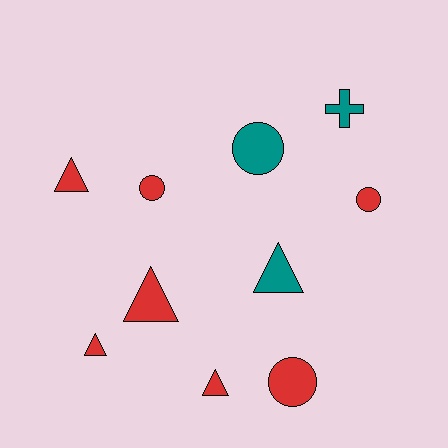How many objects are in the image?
There are 10 objects.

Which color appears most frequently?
Red, with 7 objects.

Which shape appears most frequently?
Triangle, with 5 objects.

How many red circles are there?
There are 3 red circles.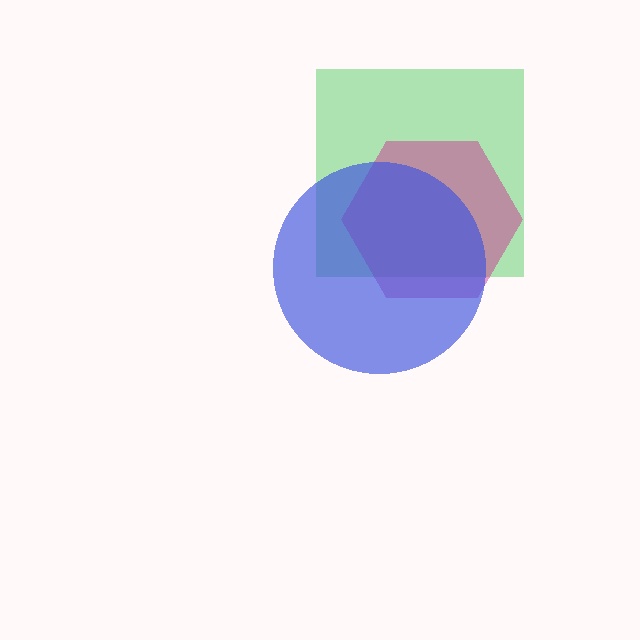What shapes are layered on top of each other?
The layered shapes are: a green square, a magenta hexagon, a blue circle.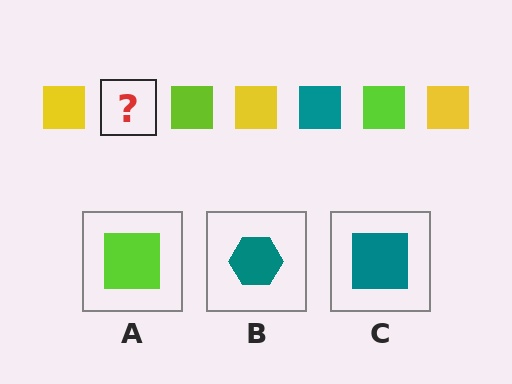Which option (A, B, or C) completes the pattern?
C.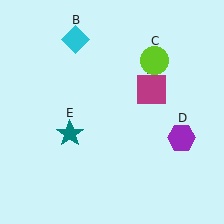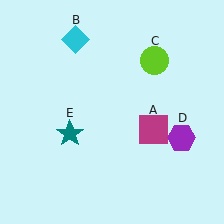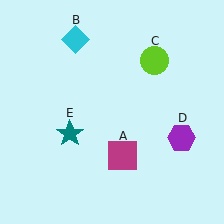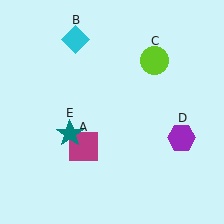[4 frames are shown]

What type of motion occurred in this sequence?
The magenta square (object A) rotated clockwise around the center of the scene.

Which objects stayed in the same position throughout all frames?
Cyan diamond (object B) and lime circle (object C) and purple hexagon (object D) and teal star (object E) remained stationary.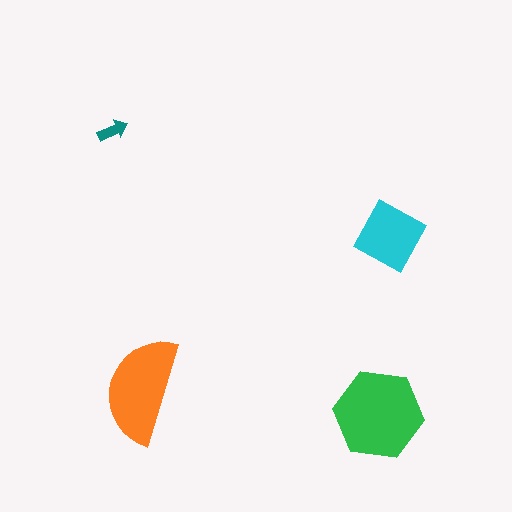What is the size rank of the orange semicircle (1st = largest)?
2nd.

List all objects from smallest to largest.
The teal arrow, the cyan square, the orange semicircle, the green hexagon.